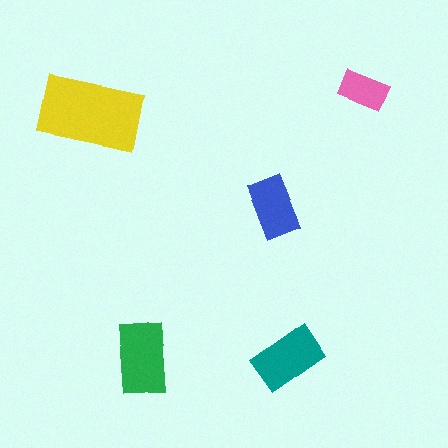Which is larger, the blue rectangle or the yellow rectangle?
The yellow one.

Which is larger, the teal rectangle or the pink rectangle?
The teal one.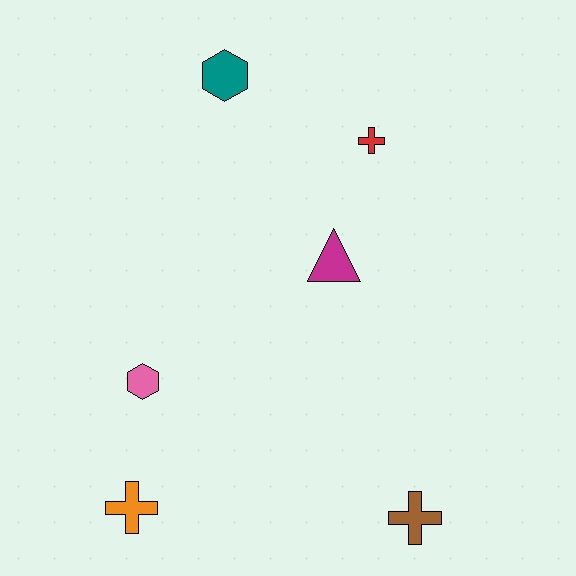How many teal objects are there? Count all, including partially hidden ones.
There is 1 teal object.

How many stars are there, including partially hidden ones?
There are no stars.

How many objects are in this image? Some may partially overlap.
There are 6 objects.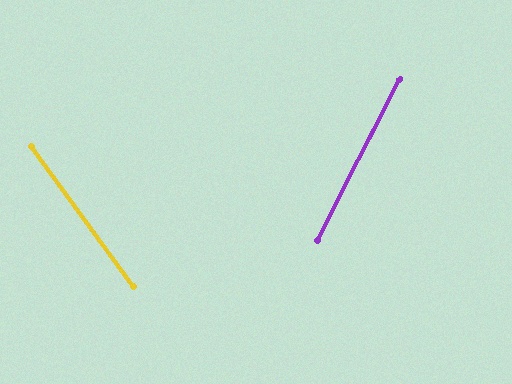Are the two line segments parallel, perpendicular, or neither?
Neither parallel nor perpendicular — they differ by about 63°.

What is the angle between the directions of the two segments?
Approximately 63 degrees.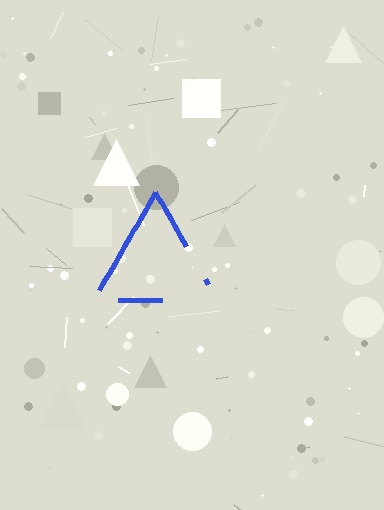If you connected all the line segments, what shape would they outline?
They would outline a triangle.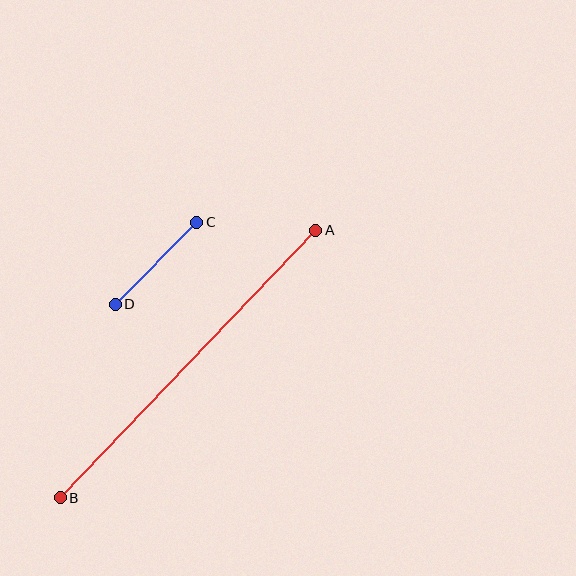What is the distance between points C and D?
The distance is approximately 115 pixels.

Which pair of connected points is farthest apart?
Points A and B are farthest apart.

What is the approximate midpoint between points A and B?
The midpoint is at approximately (188, 364) pixels.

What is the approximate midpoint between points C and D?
The midpoint is at approximately (156, 263) pixels.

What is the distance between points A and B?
The distance is approximately 370 pixels.